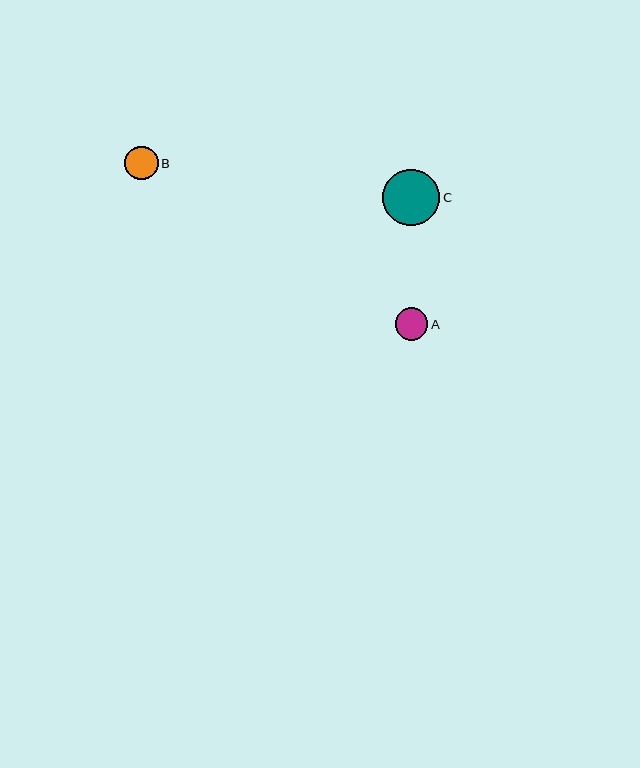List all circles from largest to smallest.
From largest to smallest: C, B, A.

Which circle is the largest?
Circle C is the largest with a size of approximately 57 pixels.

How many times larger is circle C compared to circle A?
Circle C is approximately 1.7 times the size of circle A.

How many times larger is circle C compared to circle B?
Circle C is approximately 1.7 times the size of circle B.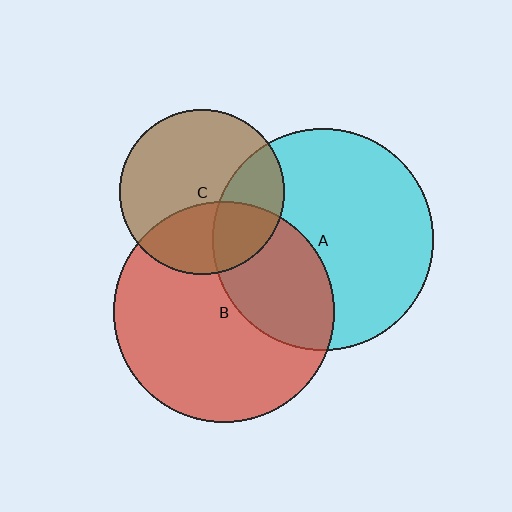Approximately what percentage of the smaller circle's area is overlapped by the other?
Approximately 30%.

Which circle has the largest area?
Circle A (cyan).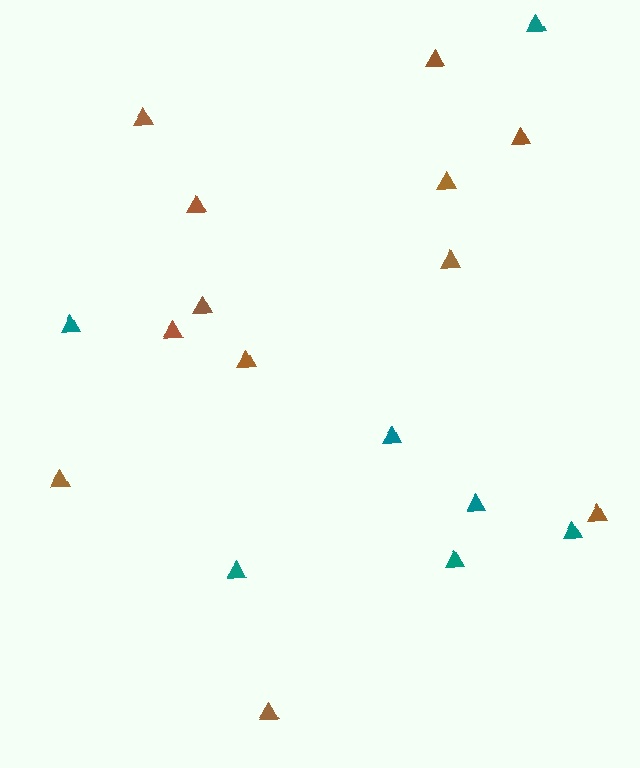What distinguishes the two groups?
There are 2 groups: one group of teal triangles (7) and one group of brown triangles (12).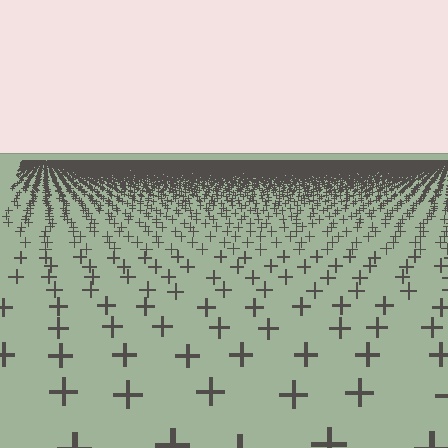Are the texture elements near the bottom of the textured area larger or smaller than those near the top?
Larger. Near the bottom, elements are closer to the viewer and appear at a bigger on-screen size.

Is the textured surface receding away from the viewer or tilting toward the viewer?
The surface is receding away from the viewer. Texture elements get smaller and denser toward the top.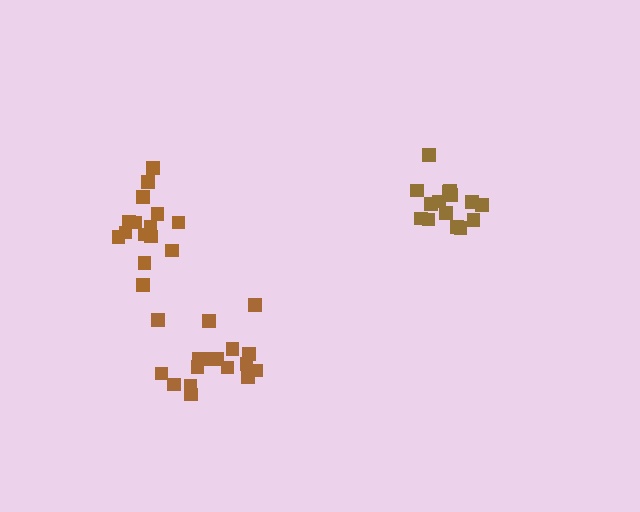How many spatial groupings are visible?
There are 3 spatial groupings.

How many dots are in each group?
Group 1: 17 dots, Group 2: 15 dots, Group 3: 15 dots (47 total).